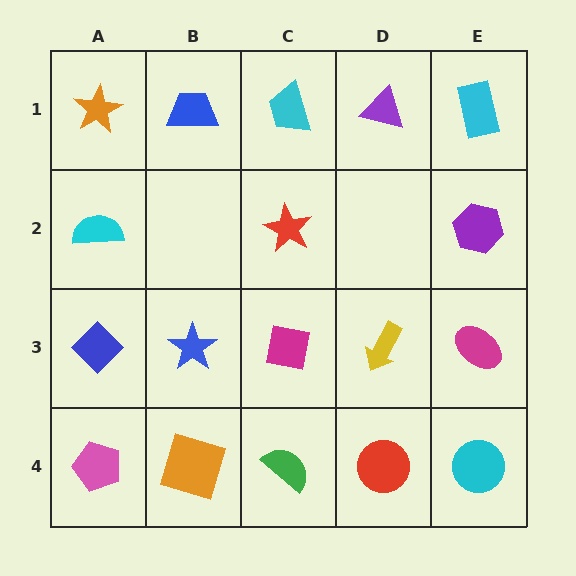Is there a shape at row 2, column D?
No, that cell is empty.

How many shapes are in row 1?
5 shapes.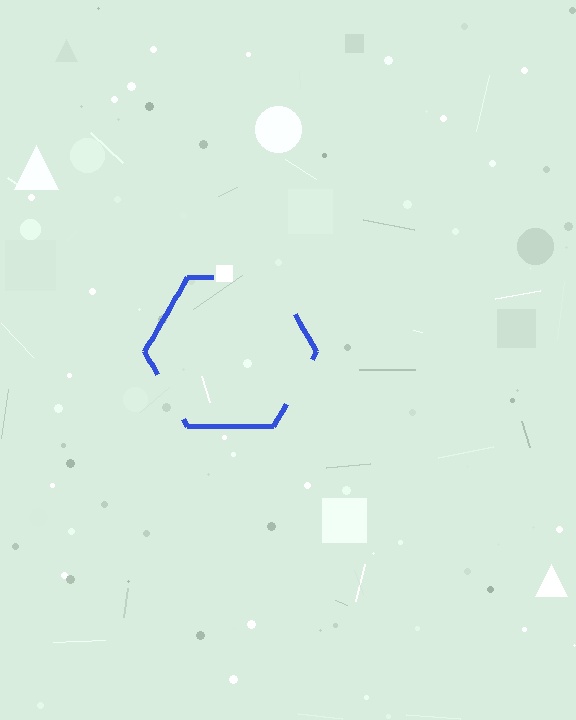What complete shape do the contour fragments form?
The contour fragments form a hexagon.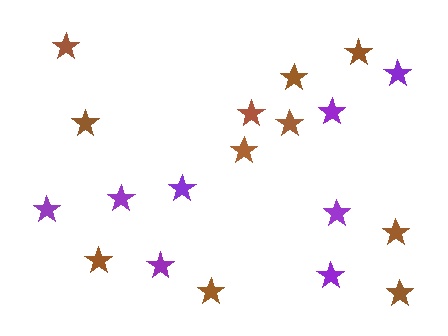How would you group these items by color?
There are 2 groups: one group of purple stars (8) and one group of brown stars (11).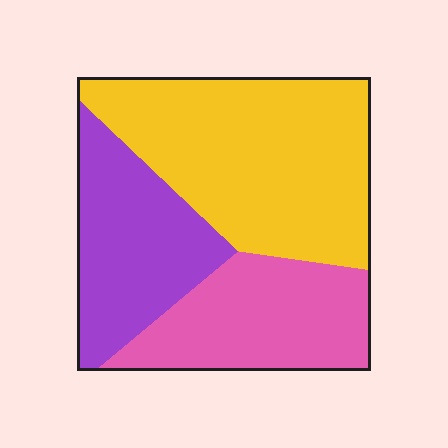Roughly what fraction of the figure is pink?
Pink takes up about one quarter (1/4) of the figure.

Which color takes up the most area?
Yellow, at roughly 45%.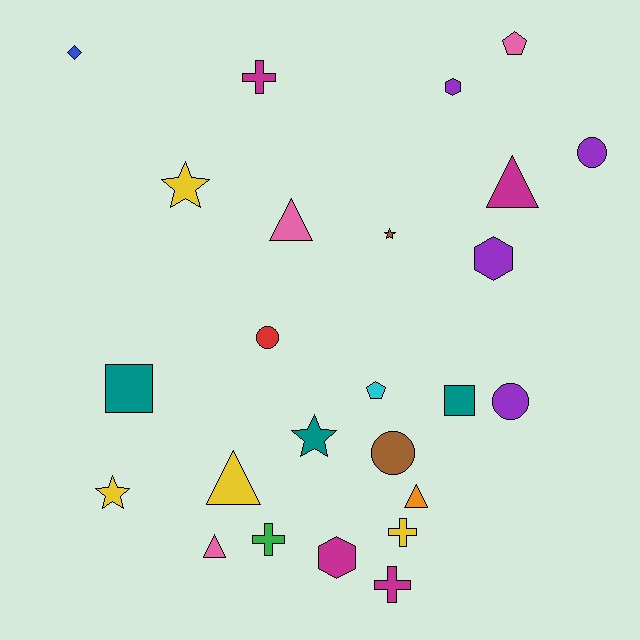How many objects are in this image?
There are 25 objects.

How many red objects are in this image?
There is 1 red object.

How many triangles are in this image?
There are 5 triangles.